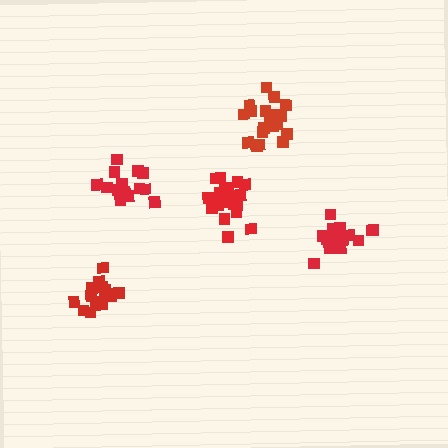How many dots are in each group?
Group 1: 20 dots, Group 2: 20 dots, Group 3: 17 dots, Group 4: 15 dots, Group 5: 20 dots (92 total).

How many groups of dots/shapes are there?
There are 5 groups.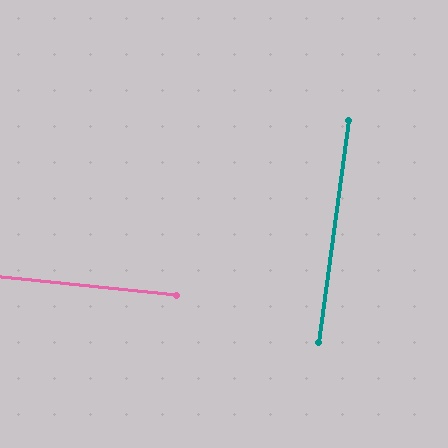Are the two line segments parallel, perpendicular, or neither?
Perpendicular — they meet at approximately 88°.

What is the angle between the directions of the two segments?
Approximately 88 degrees.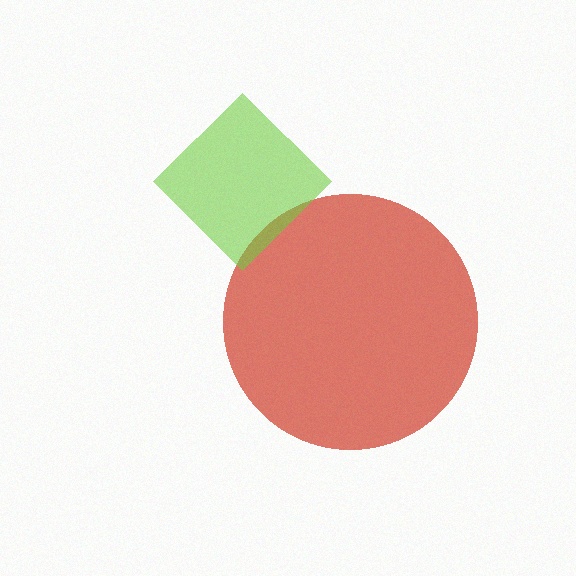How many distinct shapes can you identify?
There are 2 distinct shapes: a red circle, a lime diamond.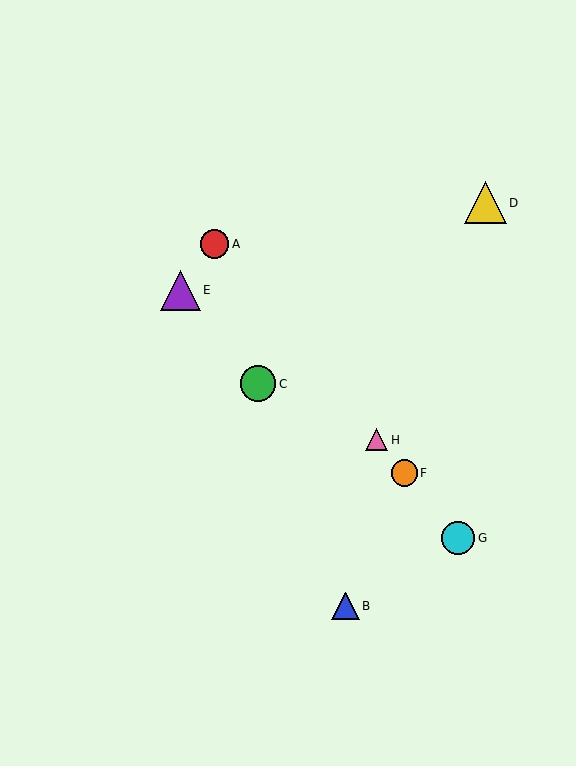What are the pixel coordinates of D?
Object D is at (485, 203).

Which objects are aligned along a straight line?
Objects A, F, G, H are aligned along a straight line.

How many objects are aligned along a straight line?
4 objects (A, F, G, H) are aligned along a straight line.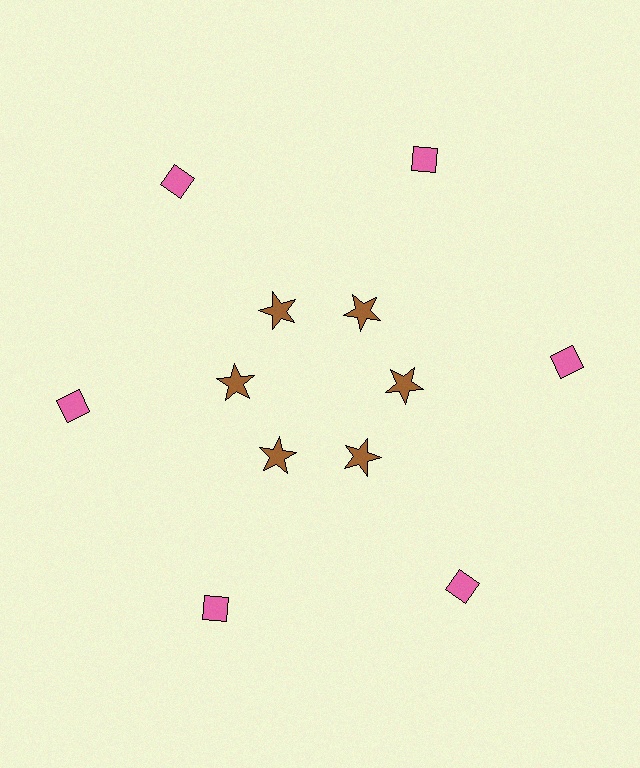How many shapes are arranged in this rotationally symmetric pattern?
There are 12 shapes, arranged in 6 groups of 2.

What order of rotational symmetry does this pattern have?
This pattern has 6-fold rotational symmetry.